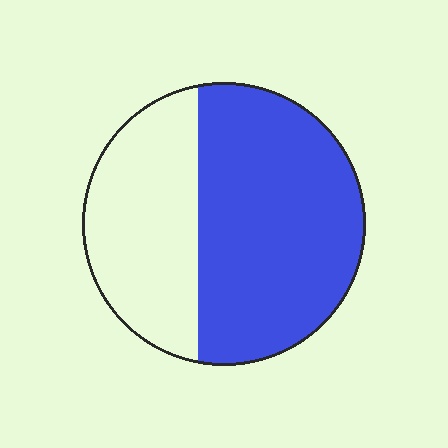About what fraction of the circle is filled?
About five eighths (5/8).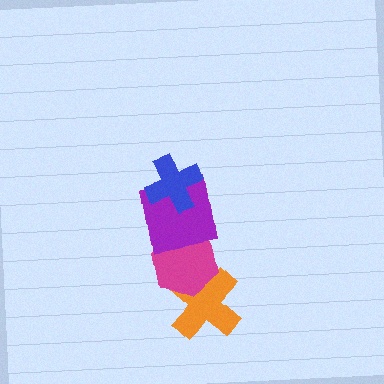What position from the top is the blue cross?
The blue cross is 1st from the top.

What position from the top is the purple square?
The purple square is 2nd from the top.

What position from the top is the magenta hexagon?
The magenta hexagon is 3rd from the top.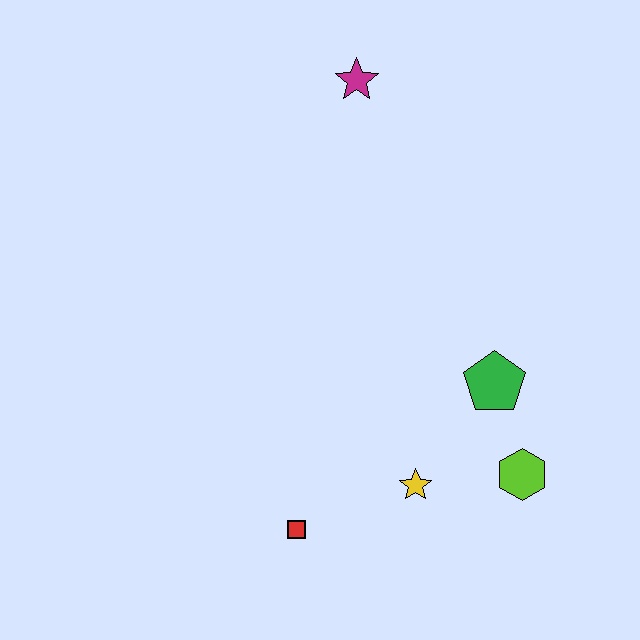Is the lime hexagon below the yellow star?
No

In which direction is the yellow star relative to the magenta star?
The yellow star is below the magenta star.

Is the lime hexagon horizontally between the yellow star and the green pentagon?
No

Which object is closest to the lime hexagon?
The green pentagon is closest to the lime hexagon.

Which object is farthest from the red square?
The magenta star is farthest from the red square.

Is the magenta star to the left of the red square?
No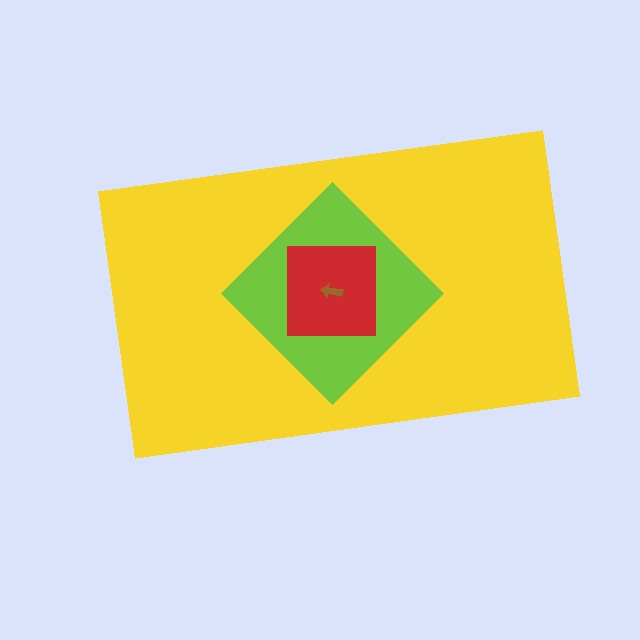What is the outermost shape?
The yellow rectangle.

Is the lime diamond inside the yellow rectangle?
Yes.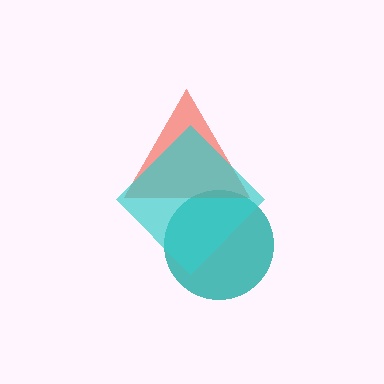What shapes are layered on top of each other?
The layered shapes are: a teal circle, a red triangle, a cyan diamond.